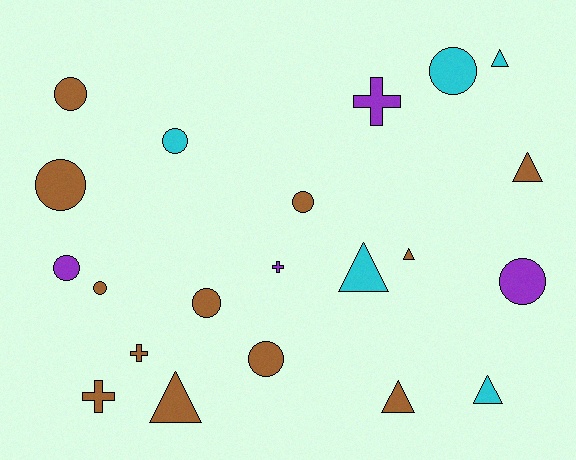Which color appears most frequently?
Brown, with 12 objects.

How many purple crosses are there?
There are 2 purple crosses.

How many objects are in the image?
There are 21 objects.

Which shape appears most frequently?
Circle, with 10 objects.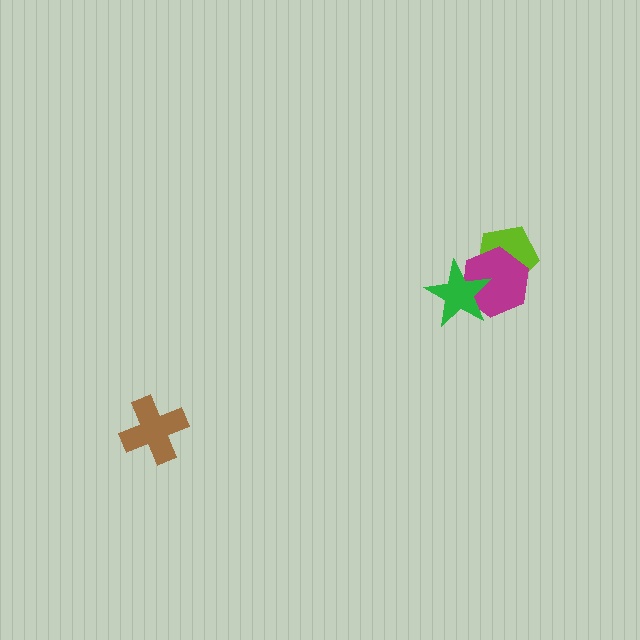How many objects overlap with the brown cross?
0 objects overlap with the brown cross.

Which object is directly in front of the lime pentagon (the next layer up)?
The magenta hexagon is directly in front of the lime pentagon.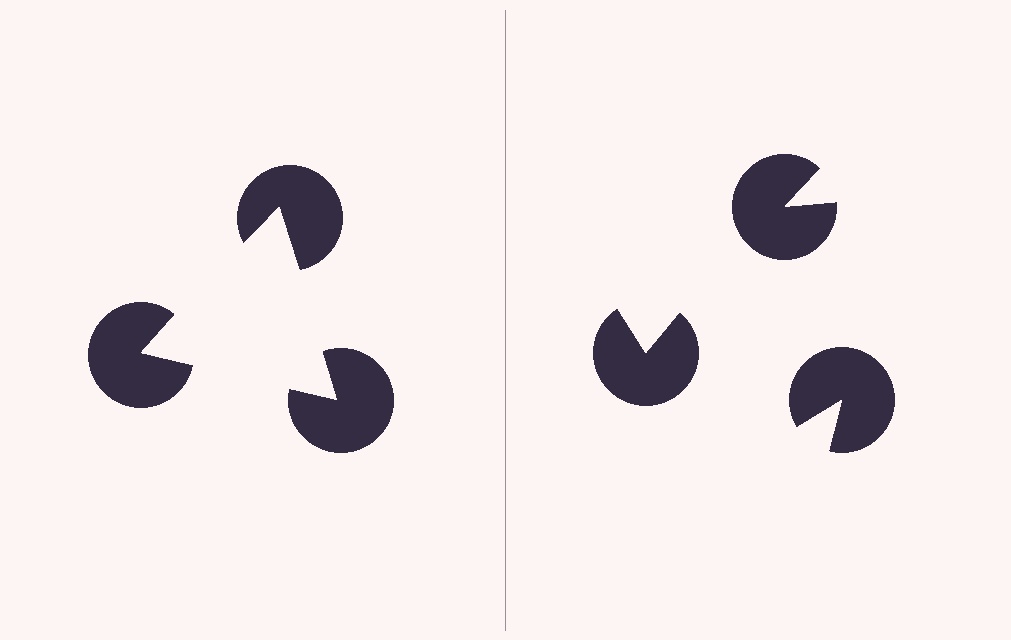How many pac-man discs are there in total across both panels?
6 — 3 on each side.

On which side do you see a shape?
An illusory triangle appears on the left side. On the right side the wedge cuts are rotated, so no coherent shape forms.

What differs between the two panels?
The pac-man discs are positioned identically on both sides; only the wedge orientations differ. On the left they align to a triangle; on the right they are misaligned.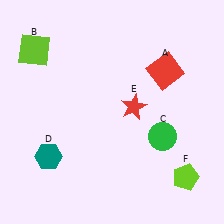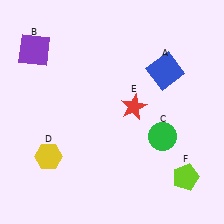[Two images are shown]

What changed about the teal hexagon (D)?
In Image 1, D is teal. In Image 2, it changed to yellow.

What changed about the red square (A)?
In Image 1, A is red. In Image 2, it changed to blue.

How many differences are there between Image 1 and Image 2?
There are 3 differences between the two images.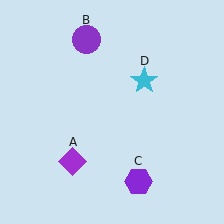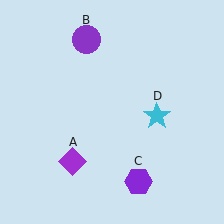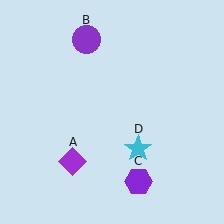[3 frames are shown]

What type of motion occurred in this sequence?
The cyan star (object D) rotated clockwise around the center of the scene.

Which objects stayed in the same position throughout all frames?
Purple diamond (object A) and purple circle (object B) and purple hexagon (object C) remained stationary.